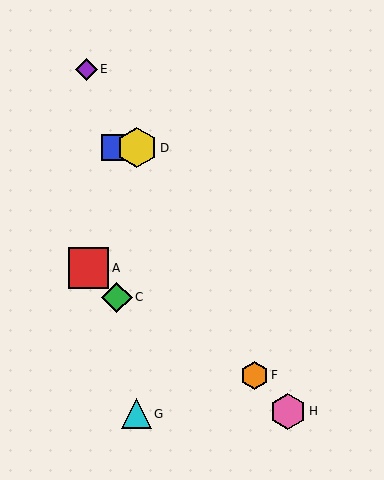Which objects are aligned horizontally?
Objects B, D are aligned horizontally.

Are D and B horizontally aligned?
Yes, both are at y≈148.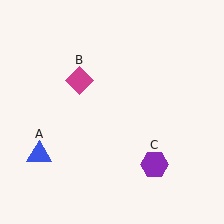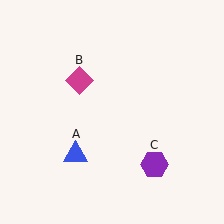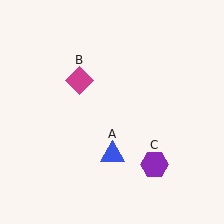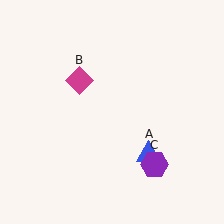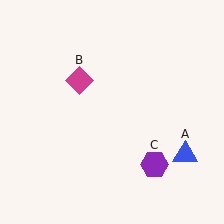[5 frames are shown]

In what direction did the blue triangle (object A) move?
The blue triangle (object A) moved right.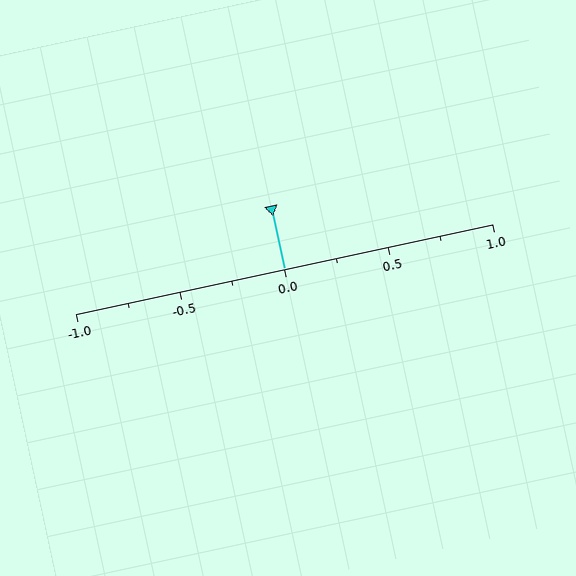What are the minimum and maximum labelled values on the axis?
The axis runs from -1.0 to 1.0.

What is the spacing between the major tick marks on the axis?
The major ticks are spaced 0.5 apart.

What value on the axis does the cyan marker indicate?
The marker indicates approximately 0.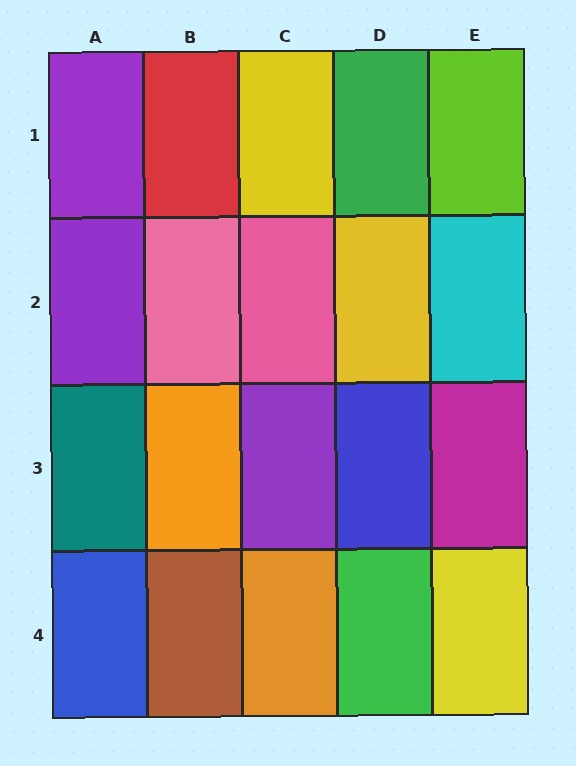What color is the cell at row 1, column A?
Purple.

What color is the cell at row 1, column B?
Red.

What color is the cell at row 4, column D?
Green.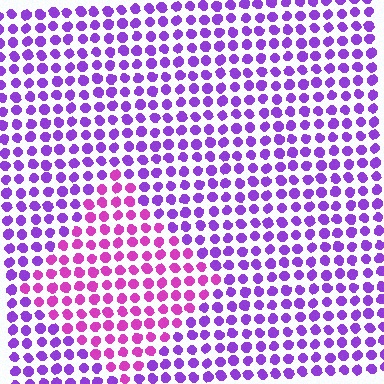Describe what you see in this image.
The image is filled with small purple elements in a uniform arrangement. A diamond-shaped region is visible where the elements are tinted to a slightly different hue, forming a subtle color boundary.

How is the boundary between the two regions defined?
The boundary is defined purely by a slight shift in hue (about 36 degrees). Spacing, size, and orientation are identical on both sides.